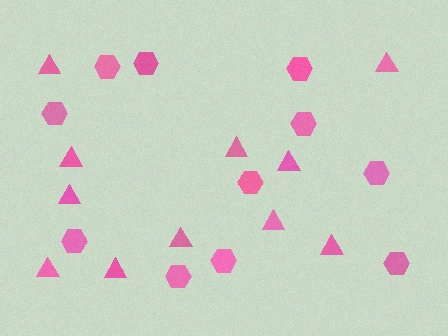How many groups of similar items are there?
There are 2 groups: one group of triangles (11) and one group of hexagons (11).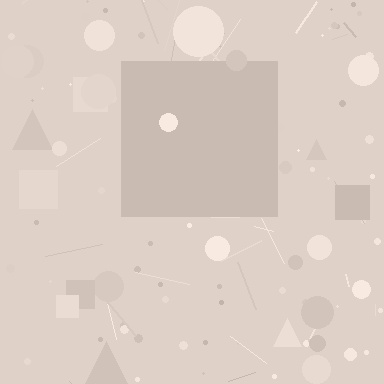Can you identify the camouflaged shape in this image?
The camouflaged shape is a square.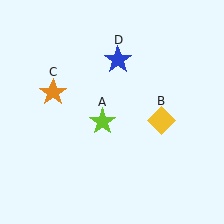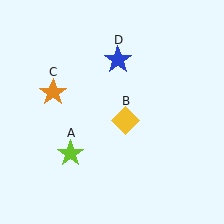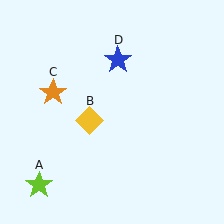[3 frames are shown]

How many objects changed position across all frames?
2 objects changed position: lime star (object A), yellow diamond (object B).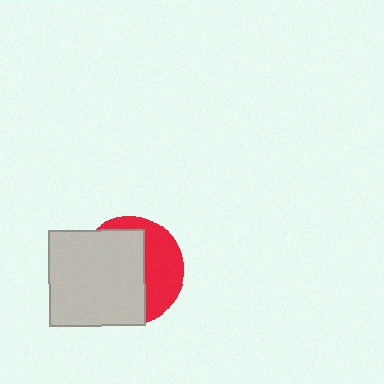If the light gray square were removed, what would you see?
You would see the complete red circle.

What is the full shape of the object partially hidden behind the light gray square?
The partially hidden object is a red circle.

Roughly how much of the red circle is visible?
A small part of it is visible (roughly 38%).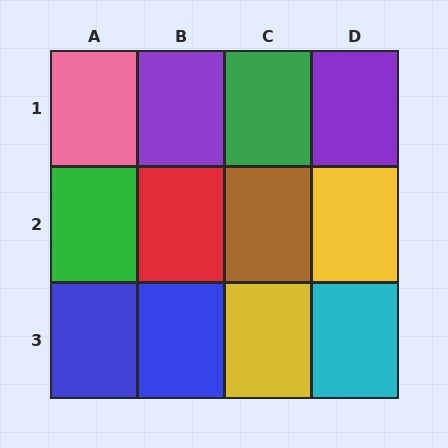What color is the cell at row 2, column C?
Brown.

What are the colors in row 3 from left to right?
Blue, blue, yellow, cyan.